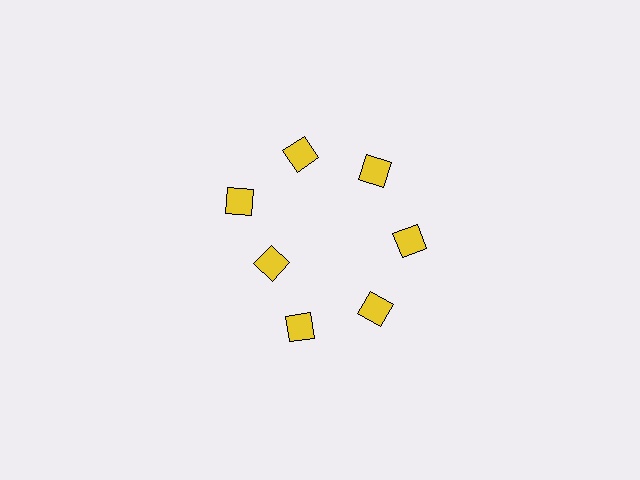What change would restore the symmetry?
The symmetry would be restored by moving it outward, back onto the ring so that all 7 diamonds sit at equal angles and equal distance from the center.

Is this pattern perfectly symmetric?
No. The 7 yellow diamonds are arranged in a ring, but one element near the 8 o'clock position is pulled inward toward the center, breaking the 7-fold rotational symmetry.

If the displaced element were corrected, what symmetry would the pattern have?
It would have 7-fold rotational symmetry — the pattern would map onto itself every 51 degrees.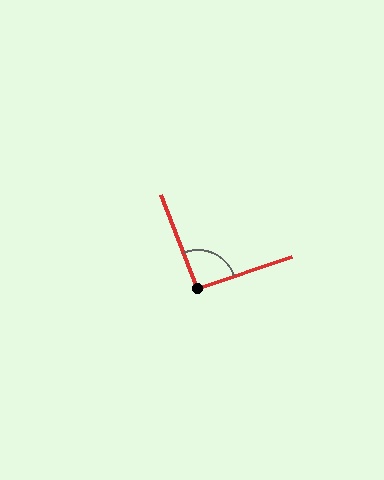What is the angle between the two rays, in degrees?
Approximately 93 degrees.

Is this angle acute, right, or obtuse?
It is approximately a right angle.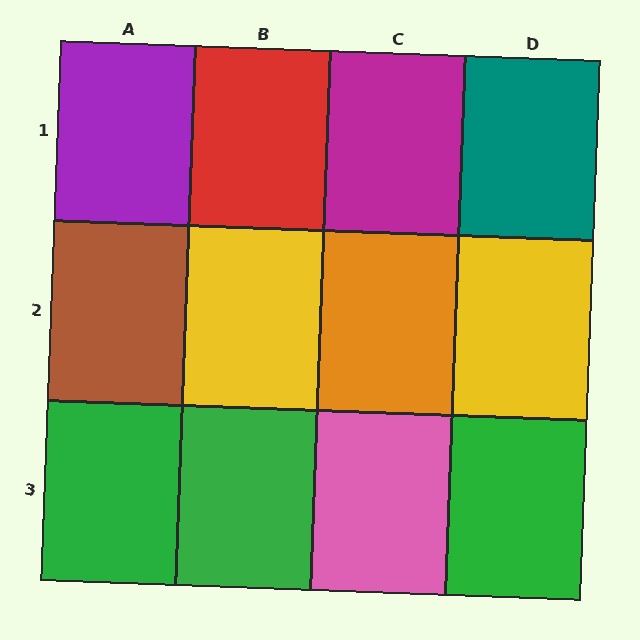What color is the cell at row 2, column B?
Yellow.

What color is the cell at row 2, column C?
Orange.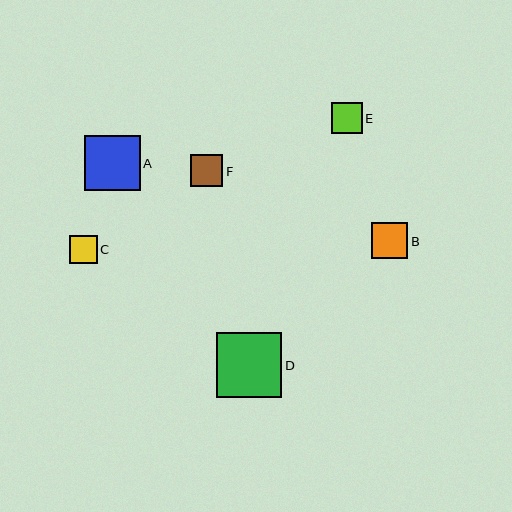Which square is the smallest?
Square C is the smallest with a size of approximately 28 pixels.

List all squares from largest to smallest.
From largest to smallest: D, A, B, F, E, C.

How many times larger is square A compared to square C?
Square A is approximately 2.0 times the size of square C.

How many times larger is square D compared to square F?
Square D is approximately 2.1 times the size of square F.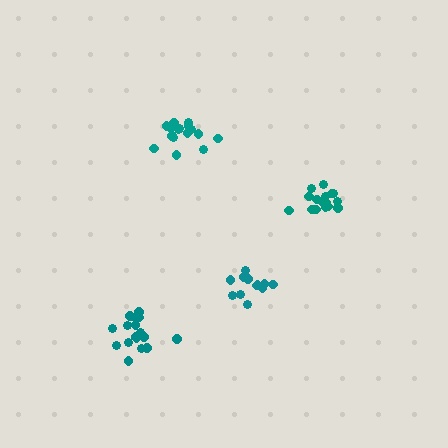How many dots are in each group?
Group 1: 16 dots, Group 2: 16 dots, Group 3: 17 dots, Group 4: 12 dots (61 total).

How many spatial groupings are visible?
There are 4 spatial groupings.